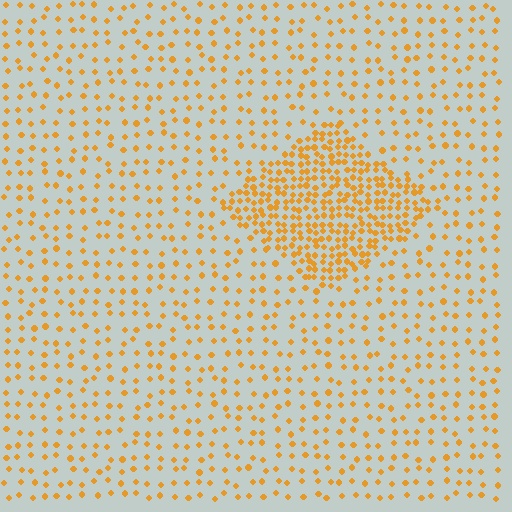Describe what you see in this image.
The image contains small orange elements arranged at two different densities. A diamond-shaped region is visible where the elements are more densely packed than the surrounding area.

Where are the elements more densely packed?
The elements are more densely packed inside the diamond boundary.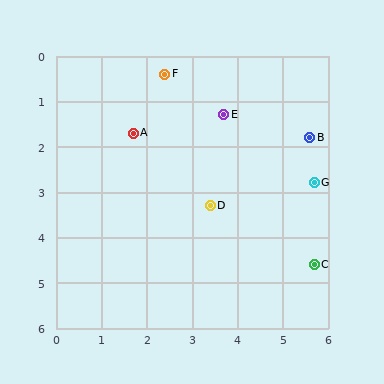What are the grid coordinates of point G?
Point G is at approximately (5.7, 2.8).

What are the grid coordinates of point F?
Point F is at approximately (2.4, 0.4).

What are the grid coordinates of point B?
Point B is at approximately (5.6, 1.8).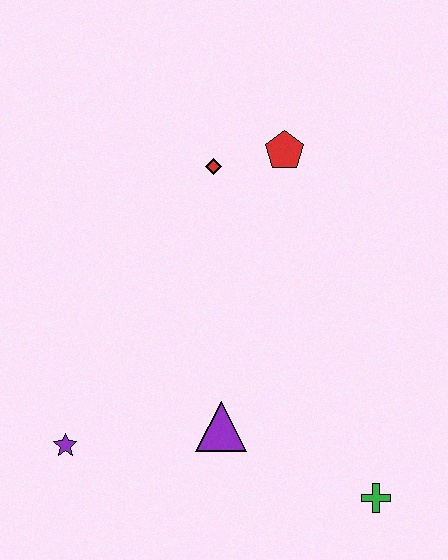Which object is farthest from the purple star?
The red pentagon is farthest from the purple star.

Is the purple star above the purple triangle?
No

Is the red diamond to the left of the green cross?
Yes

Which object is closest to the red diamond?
The red pentagon is closest to the red diamond.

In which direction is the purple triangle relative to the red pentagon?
The purple triangle is below the red pentagon.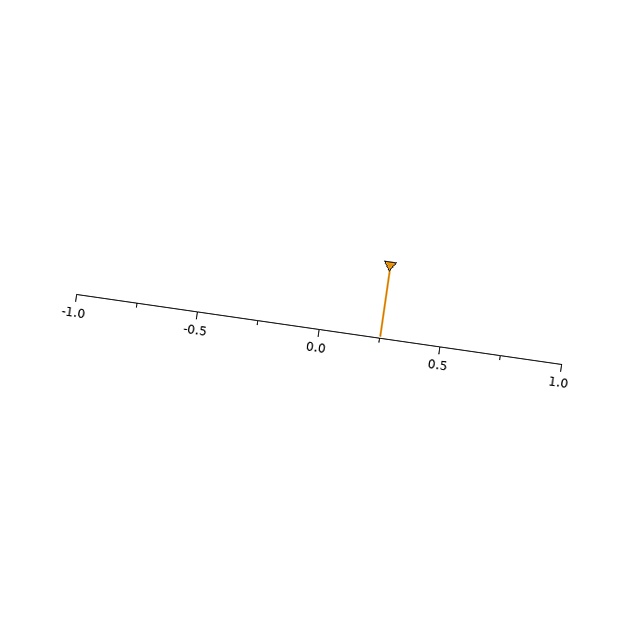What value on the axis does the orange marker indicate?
The marker indicates approximately 0.25.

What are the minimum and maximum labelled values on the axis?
The axis runs from -1.0 to 1.0.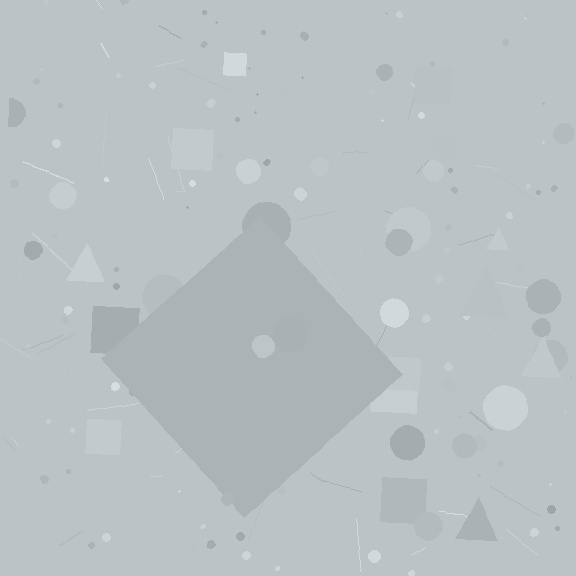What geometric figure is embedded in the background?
A diamond is embedded in the background.